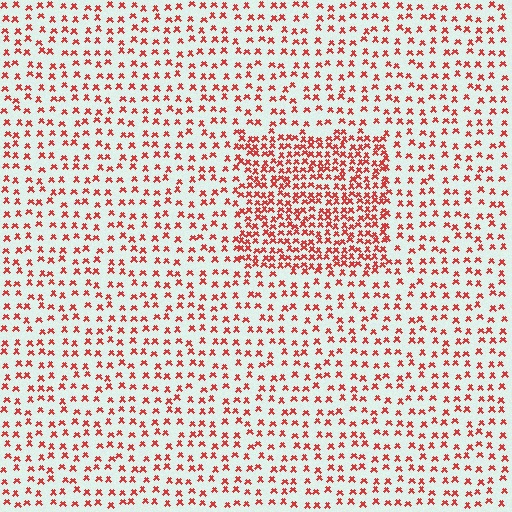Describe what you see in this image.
The image contains small red elements arranged at two different densities. A rectangle-shaped region is visible where the elements are more densely packed than the surrounding area.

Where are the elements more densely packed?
The elements are more densely packed inside the rectangle boundary.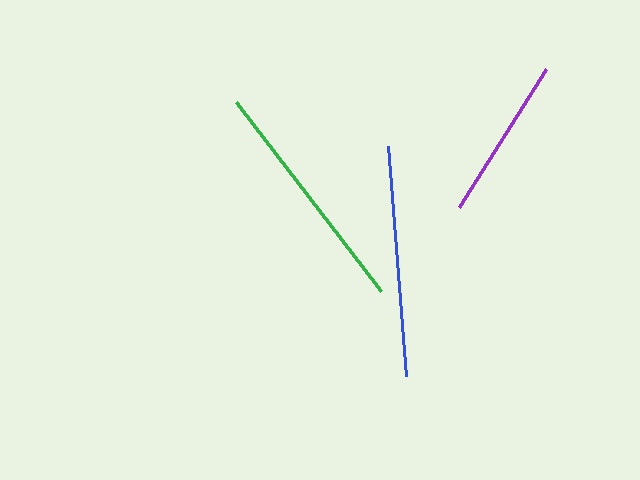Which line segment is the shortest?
The purple line is the shortest at approximately 163 pixels.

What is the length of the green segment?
The green segment is approximately 238 pixels long.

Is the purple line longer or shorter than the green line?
The green line is longer than the purple line.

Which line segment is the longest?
The green line is the longest at approximately 238 pixels.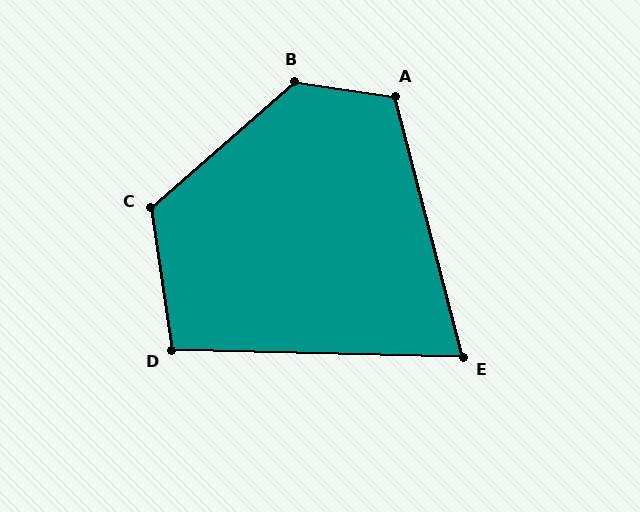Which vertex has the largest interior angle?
B, at approximately 130 degrees.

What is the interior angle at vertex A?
Approximately 113 degrees (obtuse).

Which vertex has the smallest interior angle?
E, at approximately 74 degrees.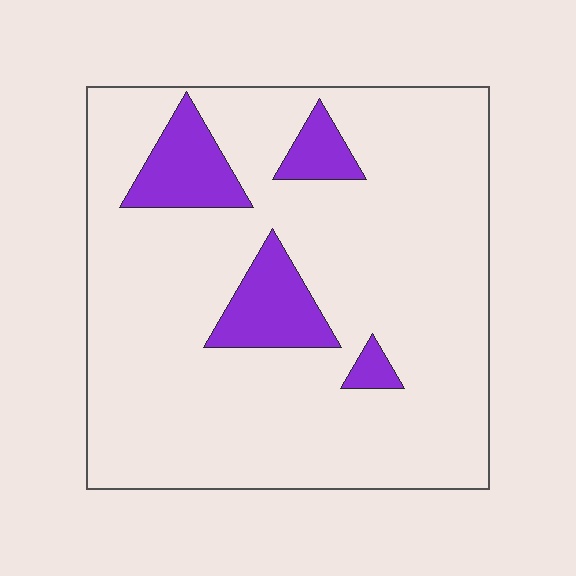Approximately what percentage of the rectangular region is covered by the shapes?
Approximately 15%.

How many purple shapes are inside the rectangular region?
4.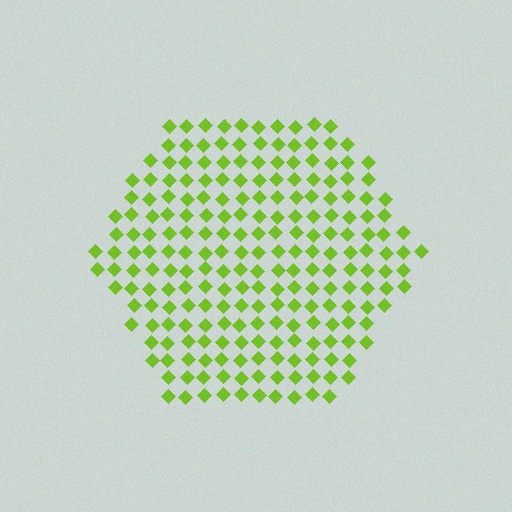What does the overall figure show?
The overall figure shows a hexagon.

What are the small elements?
The small elements are diamonds.